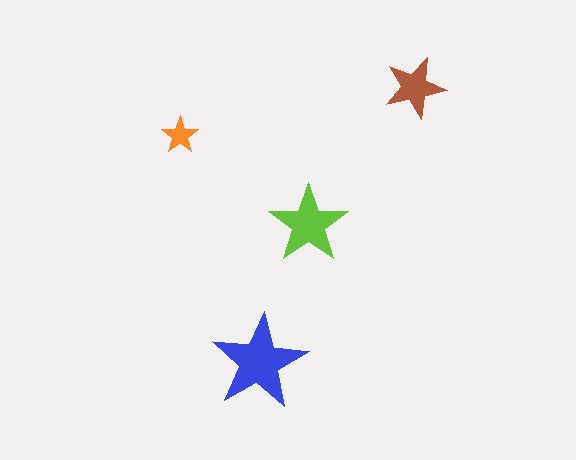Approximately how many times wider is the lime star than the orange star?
About 2 times wider.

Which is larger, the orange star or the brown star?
The brown one.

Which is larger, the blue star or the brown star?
The blue one.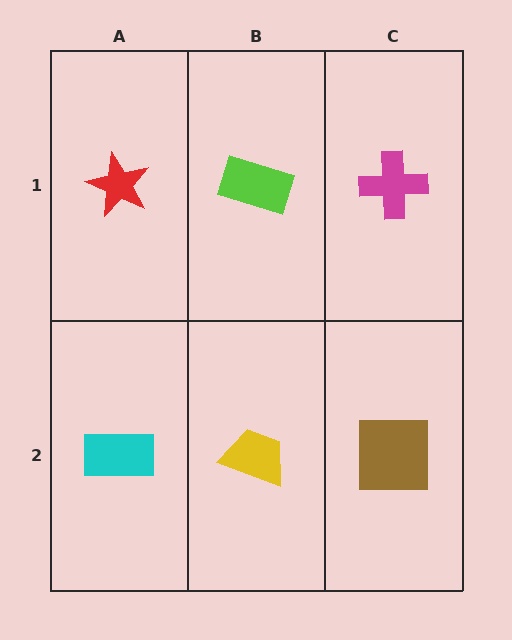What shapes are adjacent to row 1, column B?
A yellow trapezoid (row 2, column B), a red star (row 1, column A), a magenta cross (row 1, column C).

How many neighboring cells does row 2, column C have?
2.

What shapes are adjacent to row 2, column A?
A red star (row 1, column A), a yellow trapezoid (row 2, column B).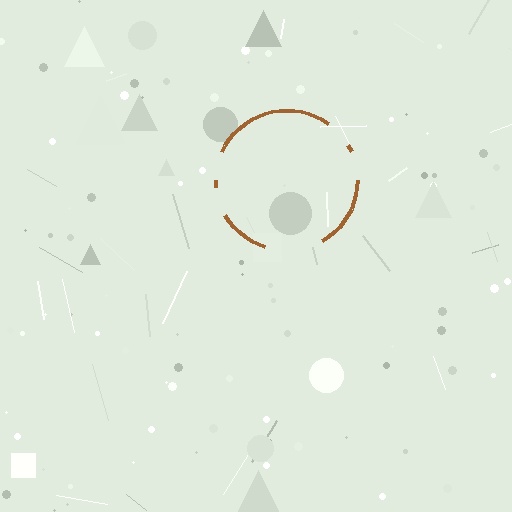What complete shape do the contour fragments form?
The contour fragments form a circle.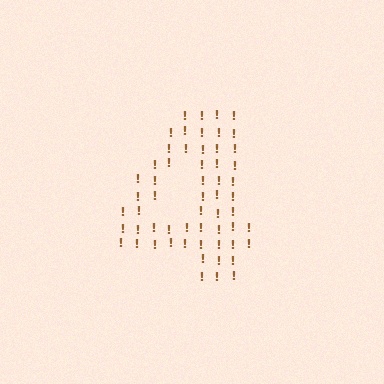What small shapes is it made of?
It is made of small exclamation marks.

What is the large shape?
The large shape is the digit 4.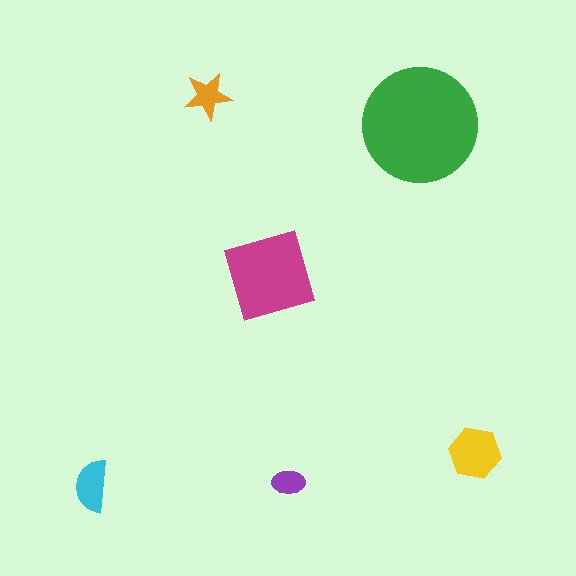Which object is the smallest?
The purple ellipse.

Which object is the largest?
The green circle.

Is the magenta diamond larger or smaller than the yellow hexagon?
Larger.